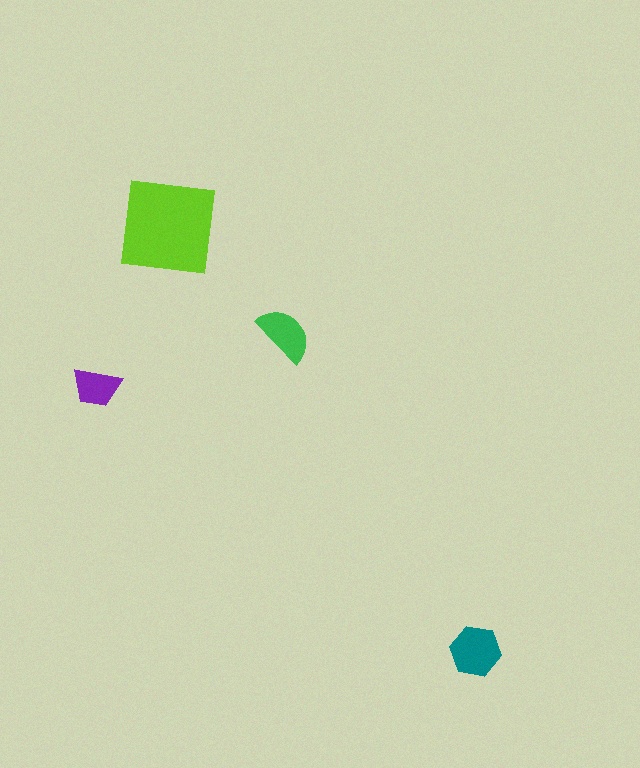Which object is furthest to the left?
The purple trapezoid is leftmost.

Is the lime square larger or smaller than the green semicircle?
Larger.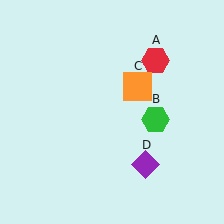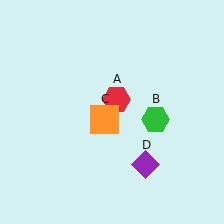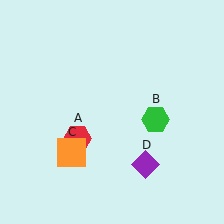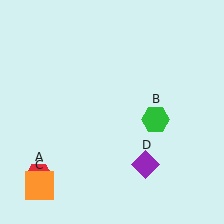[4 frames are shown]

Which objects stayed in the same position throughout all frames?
Green hexagon (object B) and purple diamond (object D) remained stationary.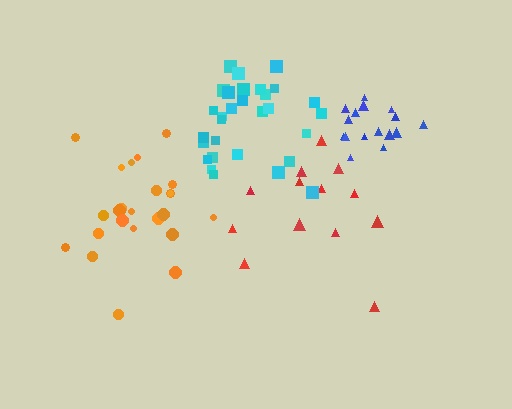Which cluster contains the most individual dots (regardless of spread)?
Cyan (30).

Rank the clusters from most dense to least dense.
cyan, blue, orange, red.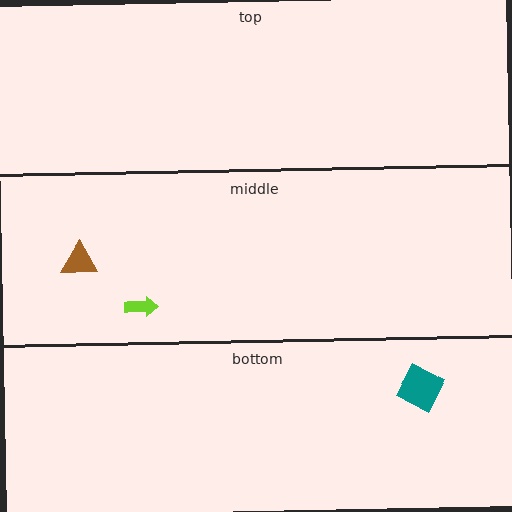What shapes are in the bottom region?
The teal diamond.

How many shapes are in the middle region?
2.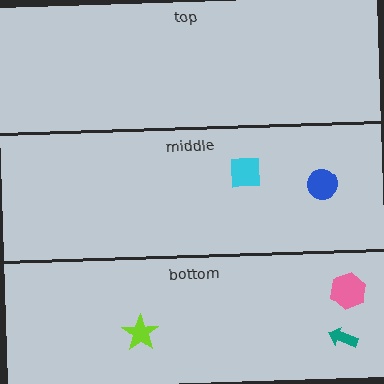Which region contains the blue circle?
The middle region.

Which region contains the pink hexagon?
The bottom region.